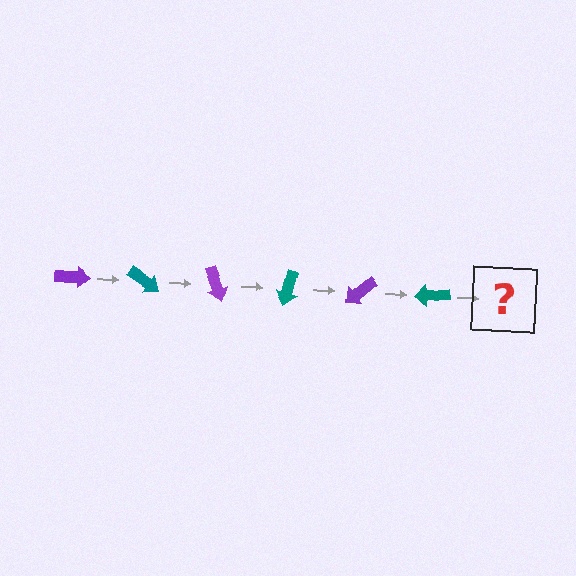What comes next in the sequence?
The next element should be a purple arrow, rotated 210 degrees from the start.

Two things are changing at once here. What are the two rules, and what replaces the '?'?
The two rules are that it rotates 35 degrees each step and the color cycles through purple and teal. The '?' should be a purple arrow, rotated 210 degrees from the start.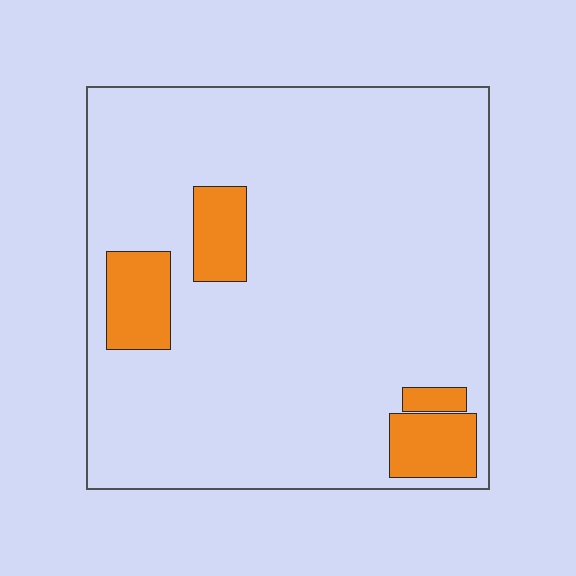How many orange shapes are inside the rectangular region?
4.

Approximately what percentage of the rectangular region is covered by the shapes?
Approximately 10%.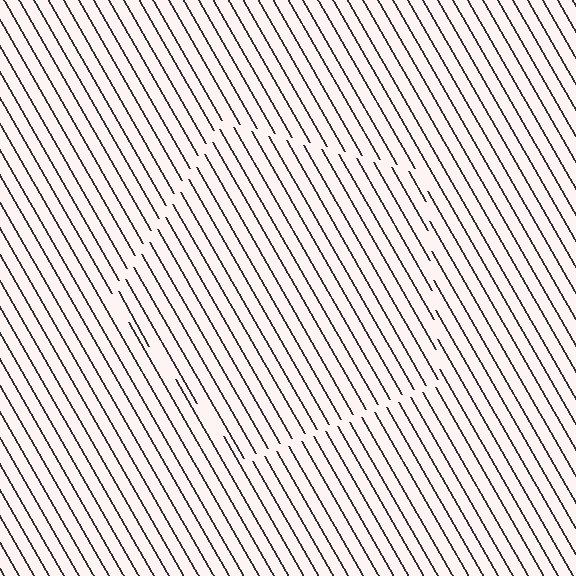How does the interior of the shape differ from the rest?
The interior of the shape contains the same grating, shifted by half a period — the contour is defined by the phase discontinuity where line-ends from the inner and outer gratings abut.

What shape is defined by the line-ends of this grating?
An illusory pentagon. The interior of the shape contains the same grating, shifted by half a period — the contour is defined by the phase discontinuity where line-ends from the inner and outer gratings abut.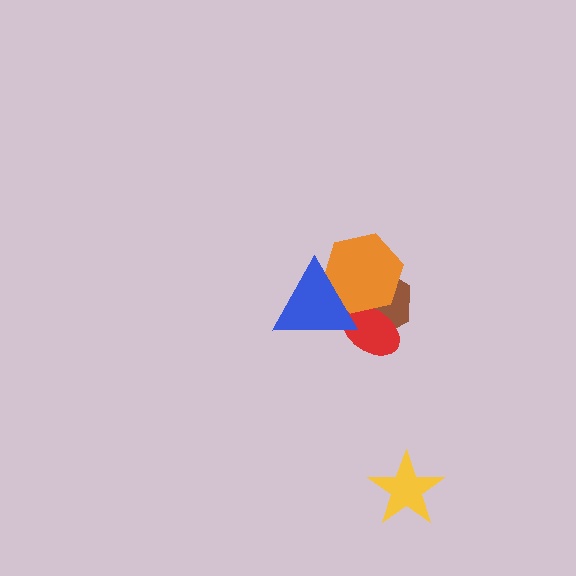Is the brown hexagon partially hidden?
Yes, it is partially covered by another shape.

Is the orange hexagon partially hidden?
Yes, it is partially covered by another shape.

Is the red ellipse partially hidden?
Yes, it is partially covered by another shape.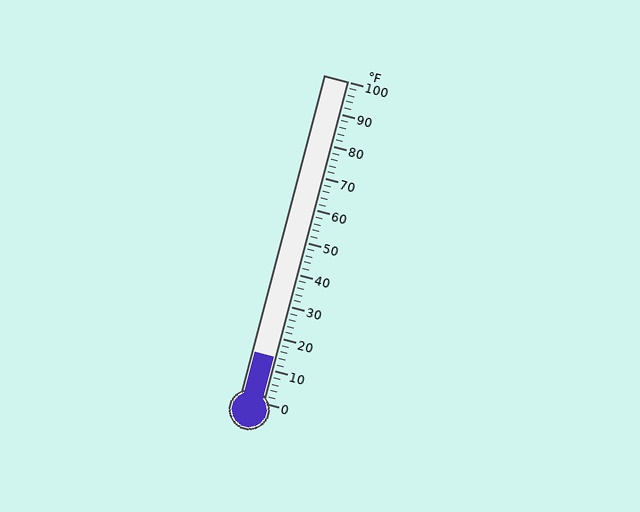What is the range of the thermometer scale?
The thermometer scale ranges from 0°F to 100°F.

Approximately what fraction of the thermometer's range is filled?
The thermometer is filled to approximately 15% of its range.